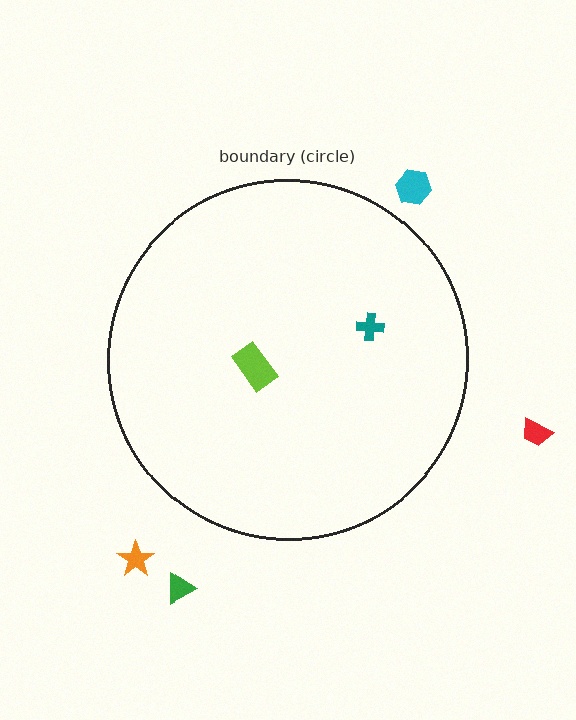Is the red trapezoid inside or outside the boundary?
Outside.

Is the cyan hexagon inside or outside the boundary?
Outside.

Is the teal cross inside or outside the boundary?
Inside.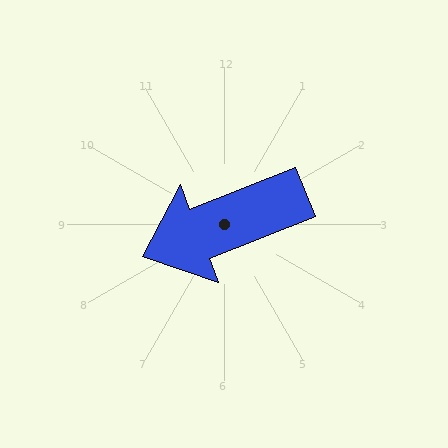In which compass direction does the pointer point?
West.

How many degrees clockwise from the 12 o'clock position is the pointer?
Approximately 248 degrees.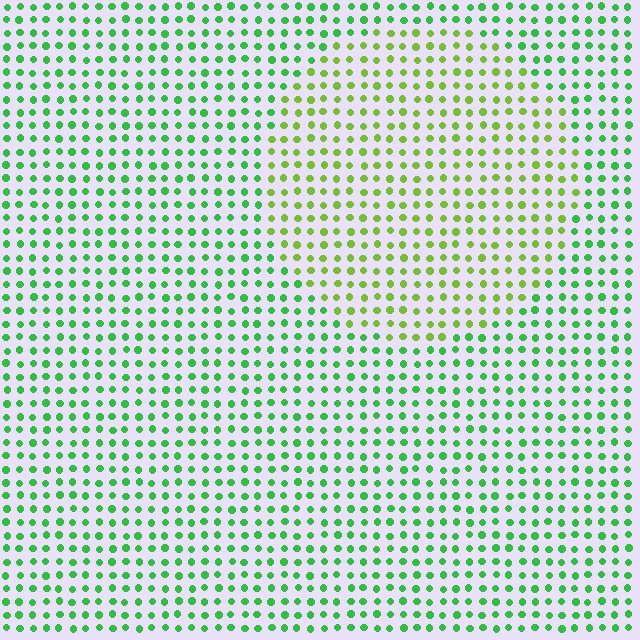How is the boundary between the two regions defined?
The boundary is defined purely by a slight shift in hue (about 35 degrees). Spacing, size, and orientation are identical on both sides.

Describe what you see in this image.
The image is filled with small green elements in a uniform arrangement. A circle-shaped region is visible where the elements are tinted to a slightly different hue, forming a subtle color boundary.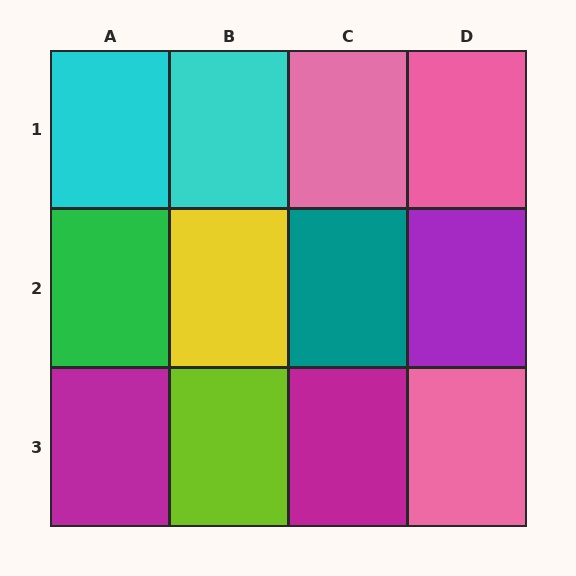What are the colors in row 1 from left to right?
Cyan, cyan, pink, pink.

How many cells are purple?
1 cell is purple.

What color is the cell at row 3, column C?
Magenta.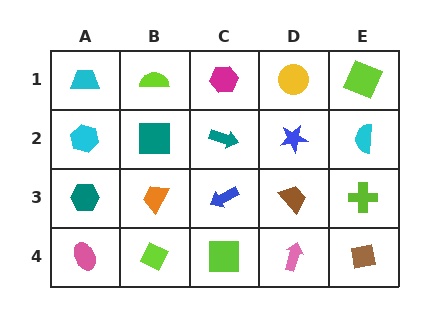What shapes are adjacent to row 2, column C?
A magenta hexagon (row 1, column C), a blue arrow (row 3, column C), a teal square (row 2, column B), a blue star (row 2, column D).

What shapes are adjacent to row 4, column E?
A lime cross (row 3, column E), a pink arrow (row 4, column D).